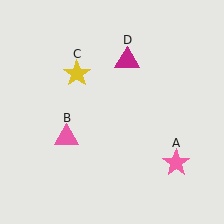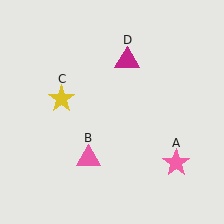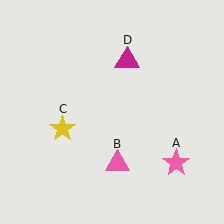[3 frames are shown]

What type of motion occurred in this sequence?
The pink triangle (object B), yellow star (object C) rotated counterclockwise around the center of the scene.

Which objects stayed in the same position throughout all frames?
Pink star (object A) and magenta triangle (object D) remained stationary.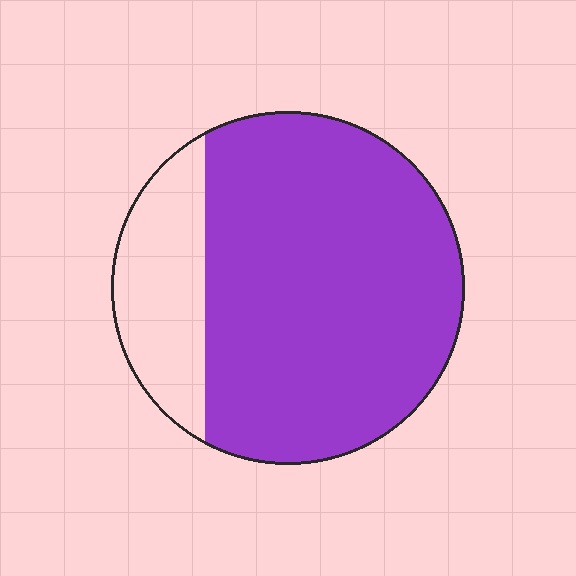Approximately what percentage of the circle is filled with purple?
Approximately 80%.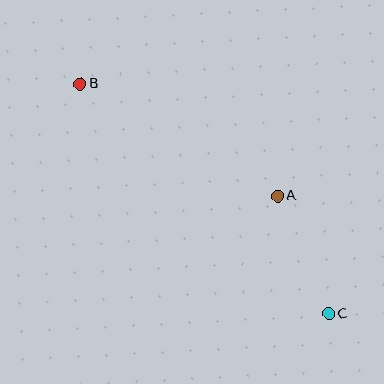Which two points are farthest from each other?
Points B and C are farthest from each other.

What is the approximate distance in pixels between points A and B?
The distance between A and B is approximately 227 pixels.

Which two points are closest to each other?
Points A and C are closest to each other.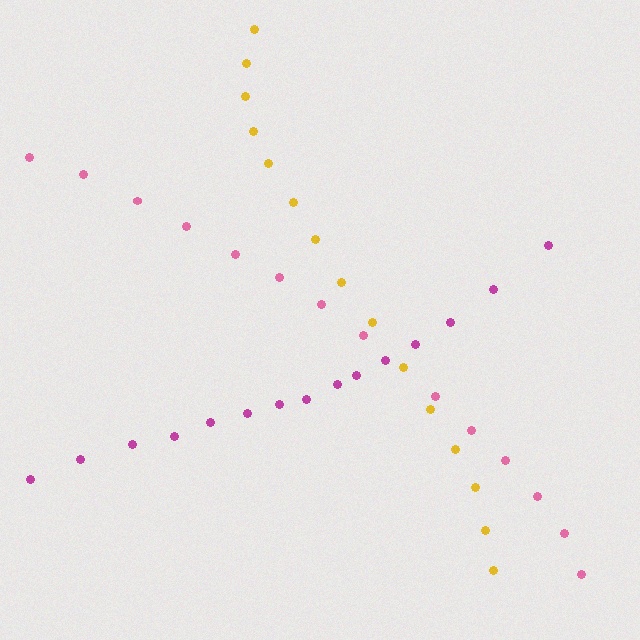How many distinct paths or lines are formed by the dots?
There are 3 distinct paths.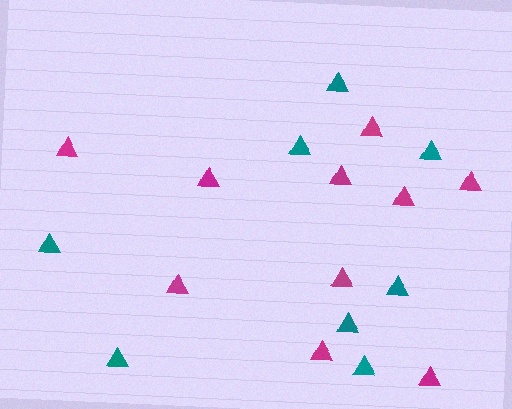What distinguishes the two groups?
There are 2 groups: one group of teal triangles (8) and one group of magenta triangles (10).